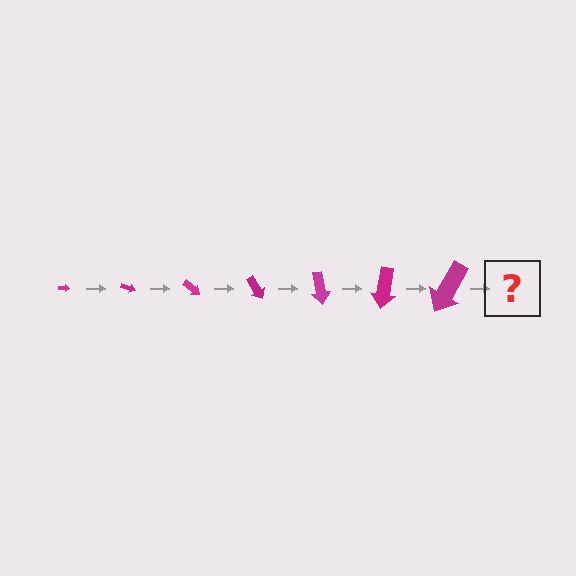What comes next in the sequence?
The next element should be an arrow, larger than the previous one and rotated 140 degrees from the start.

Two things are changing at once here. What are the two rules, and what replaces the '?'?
The two rules are that the arrow grows larger each step and it rotates 20 degrees each step. The '?' should be an arrow, larger than the previous one and rotated 140 degrees from the start.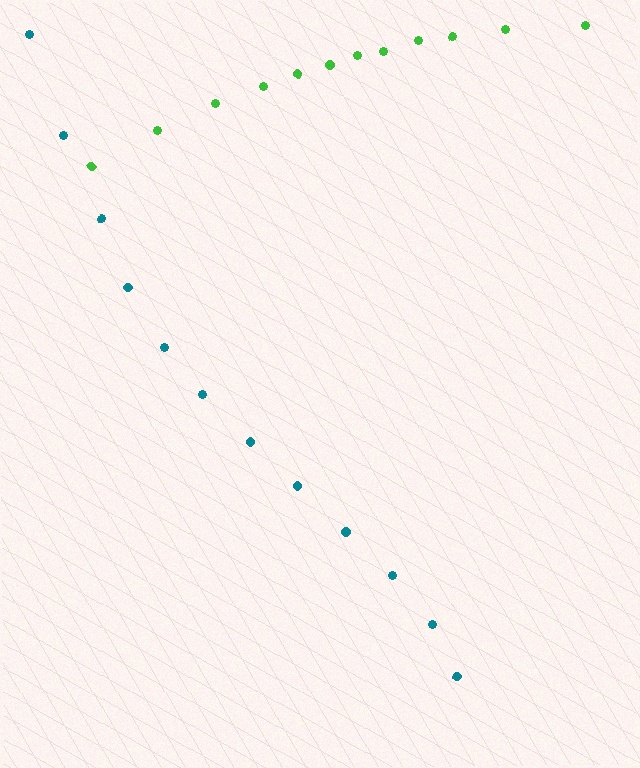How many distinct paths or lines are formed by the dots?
There are 2 distinct paths.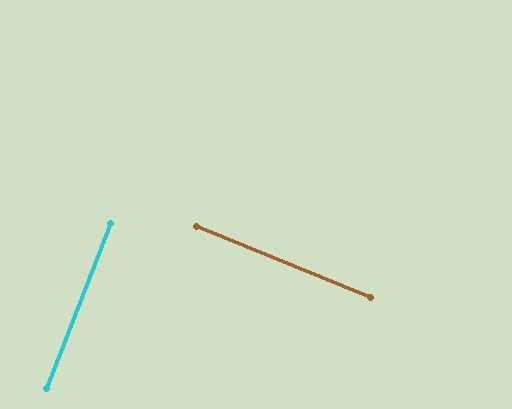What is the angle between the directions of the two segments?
Approximately 89 degrees.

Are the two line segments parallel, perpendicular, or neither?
Perpendicular — they meet at approximately 89°.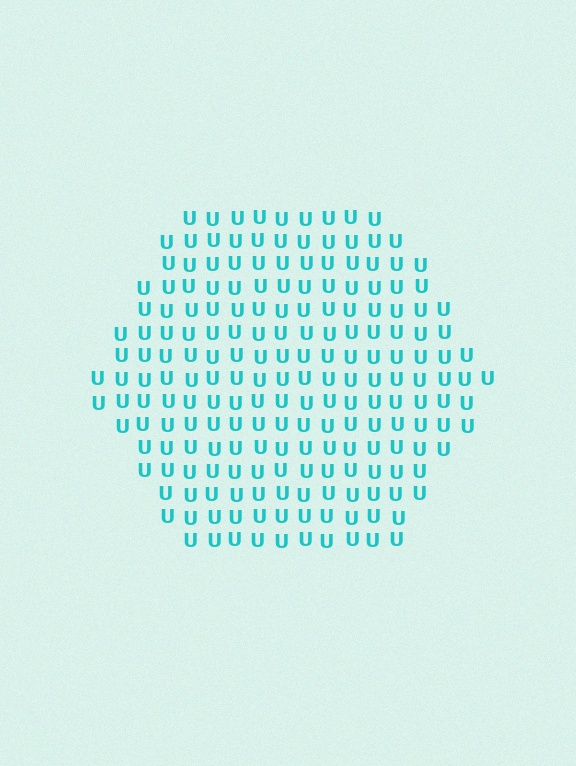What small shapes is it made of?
It is made of small letter U's.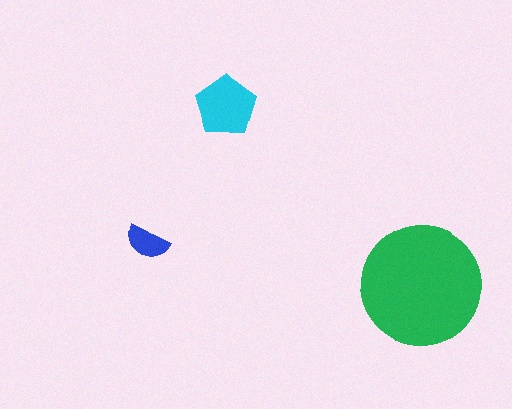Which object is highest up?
The cyan pentagon is topmost.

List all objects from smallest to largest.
The blue semicircle, the cyan pentagon, the green circle.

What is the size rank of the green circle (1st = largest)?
1st.